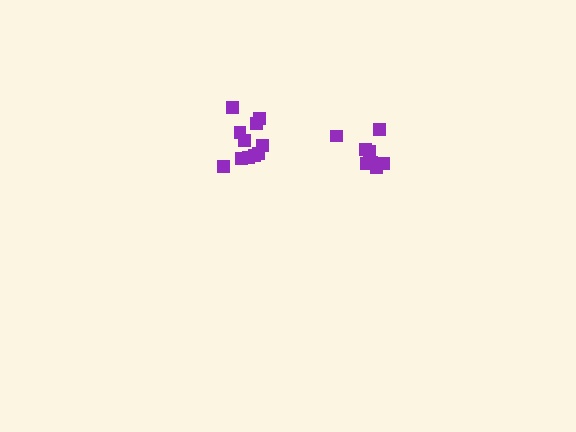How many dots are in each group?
Group 1: 8 dots, Group 2: 11 dots (19 total).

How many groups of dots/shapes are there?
There are 2 groups.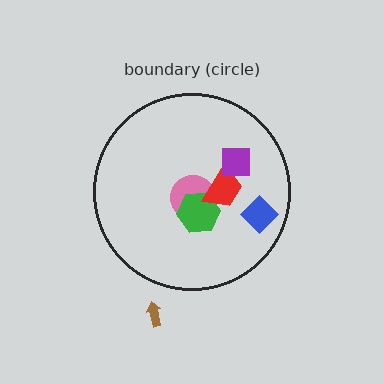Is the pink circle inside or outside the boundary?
Inside.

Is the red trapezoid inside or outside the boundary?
Inside.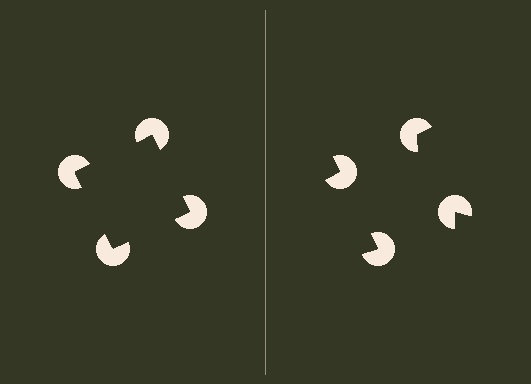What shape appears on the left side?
An illusory square.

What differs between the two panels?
The pac-man discs are positioned identically on both sides; only the wedge orientations differ. On the left they align to a square; on the right they are misaligned.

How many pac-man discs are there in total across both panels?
8 — 4 on each side.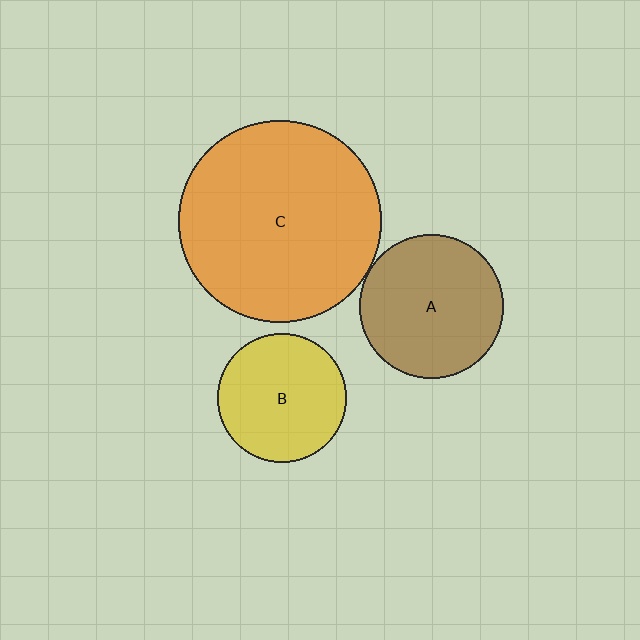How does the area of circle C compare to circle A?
Approximately 2.0 times.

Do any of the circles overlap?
No, none of the circles overlap.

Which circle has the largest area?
Circle C (orange).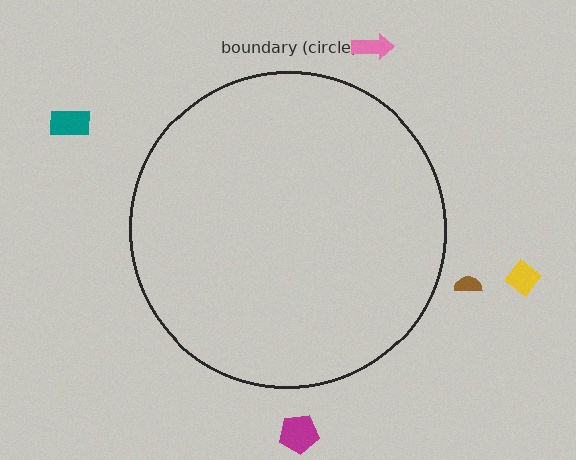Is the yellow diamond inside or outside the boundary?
Outside.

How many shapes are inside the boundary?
0 inside, 5 outside.